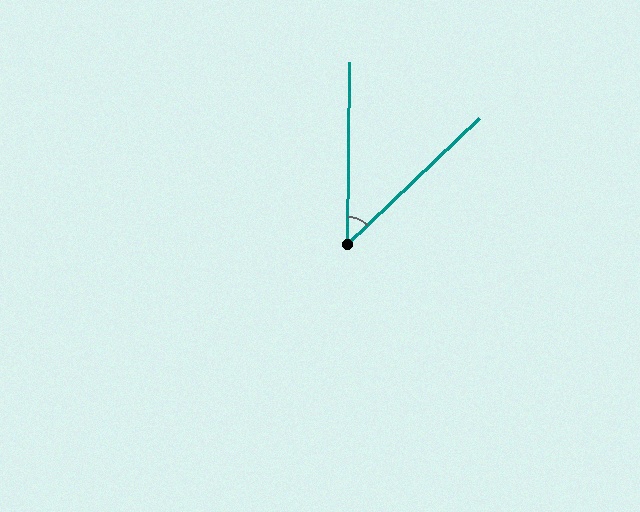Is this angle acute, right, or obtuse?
It is acute.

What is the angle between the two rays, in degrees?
Approximately 46 degrees.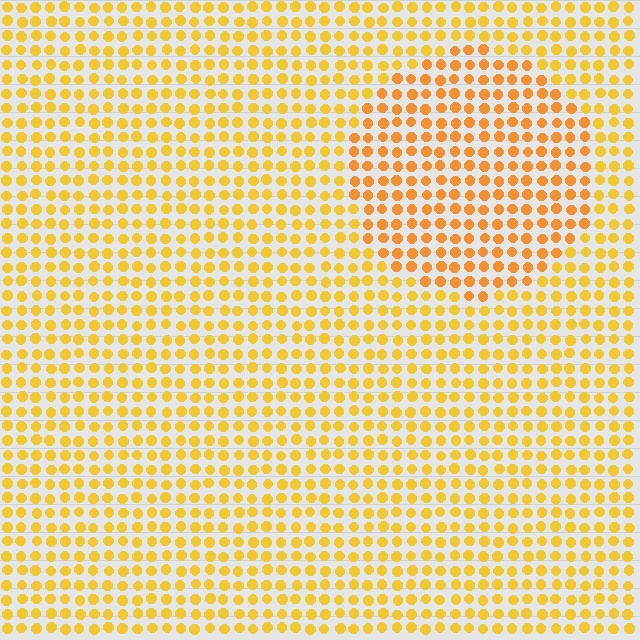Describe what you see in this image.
The image is filled with small yellow elements in a uniform arrangement. A circle-shaped region is visible where the elements are tinted to a slightly different hue, forming a subtle color boundary.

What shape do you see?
I see a circle.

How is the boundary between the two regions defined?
The boundary is defined purely by a slight shift in hue (about 18 degrees). Spacing, size, and orientation are identical on both sides.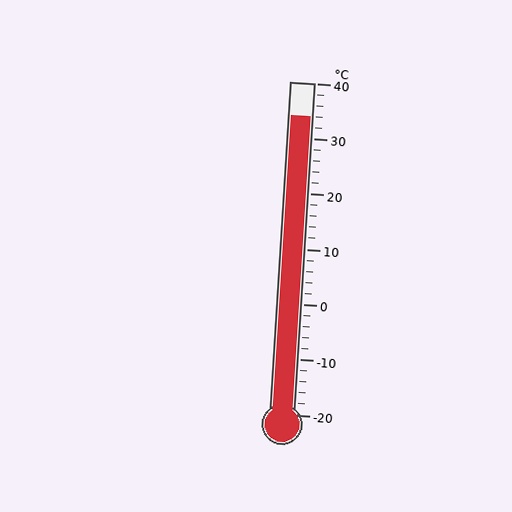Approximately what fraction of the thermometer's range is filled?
The thermometer is filled to approximately 90% of its range.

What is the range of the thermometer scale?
The thermometer scale ranges from -20°C to 40°C.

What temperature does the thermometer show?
The thermometer shows approximately 34°C.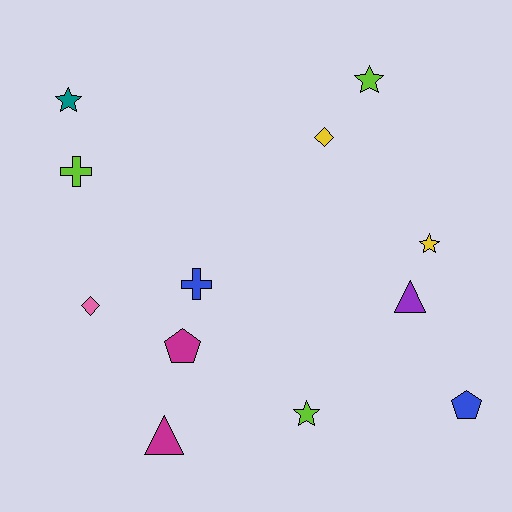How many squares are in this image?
There are no squares.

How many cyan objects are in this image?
There are no cyan objects.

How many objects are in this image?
There are 12 objects.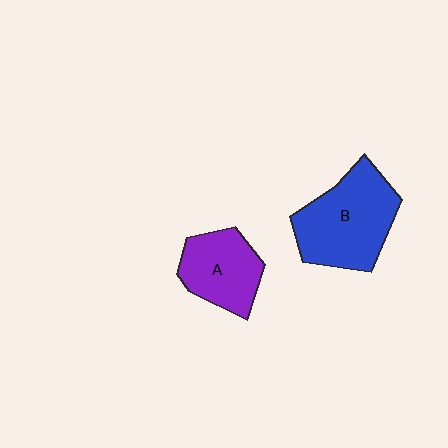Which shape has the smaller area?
Shape A (purple).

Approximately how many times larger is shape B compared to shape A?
Approximately 1.5 times.